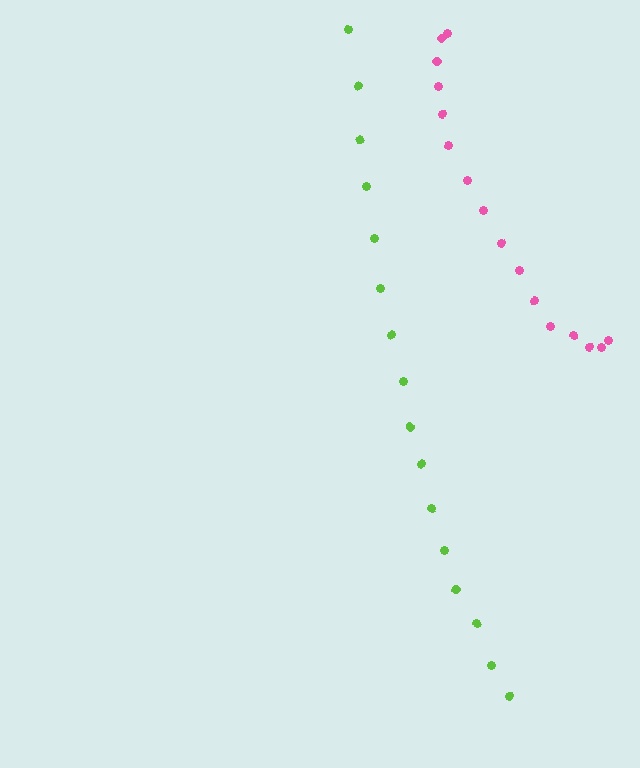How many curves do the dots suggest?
There are 2 distinct paths.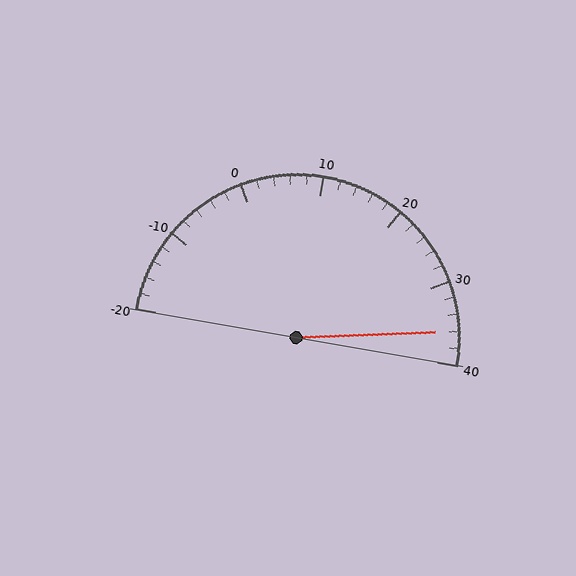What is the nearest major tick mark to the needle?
The nearest major tick mark is 40.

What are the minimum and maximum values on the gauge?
The gauge ranges from -20 to 40.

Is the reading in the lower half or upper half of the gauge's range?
The reading is in the upper half of the range (-20 to 40).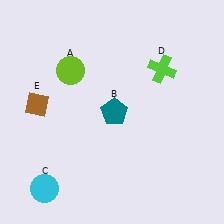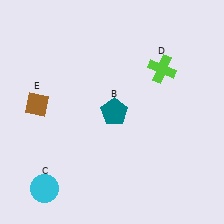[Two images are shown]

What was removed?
The lime circle (A) was removed in Image 2.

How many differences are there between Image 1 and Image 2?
There is 1 difference between the two images.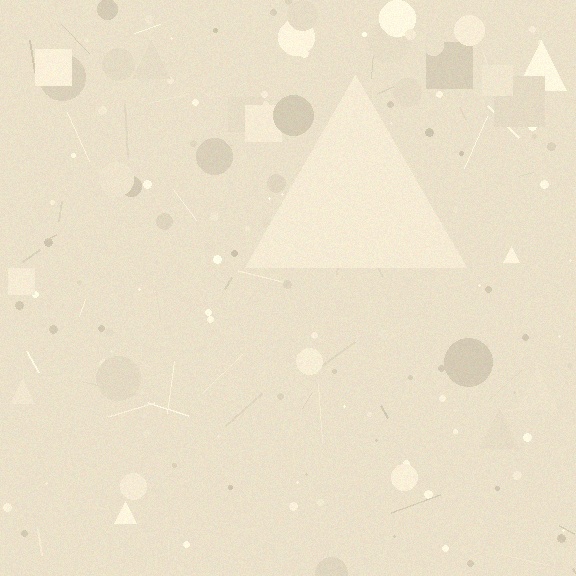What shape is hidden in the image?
A triangle is hidden in the image.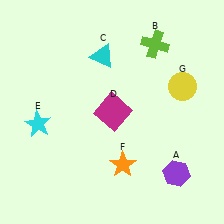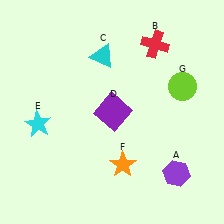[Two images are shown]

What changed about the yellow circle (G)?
In Image 1, G is yellow. In Image 2, it changed to lime.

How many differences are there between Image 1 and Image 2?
There are 3 differences between the two images.